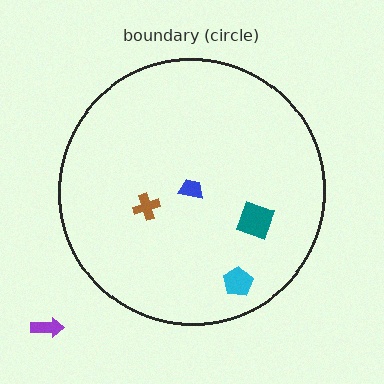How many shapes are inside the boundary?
4 inside, 1 outside.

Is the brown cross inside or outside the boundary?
Inside.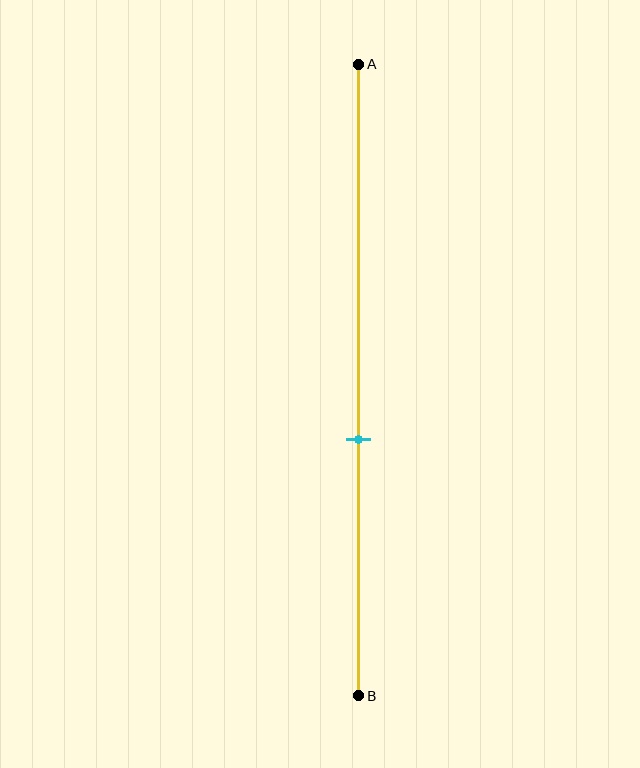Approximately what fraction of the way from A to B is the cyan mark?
The cyan mark is approximately 60% of the way from A to B.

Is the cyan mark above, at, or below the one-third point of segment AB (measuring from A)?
The cyan mark is below the one-third point of segment AB.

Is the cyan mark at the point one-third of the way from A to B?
No, the mark is at about 60% from A, not at the 33% one-third point.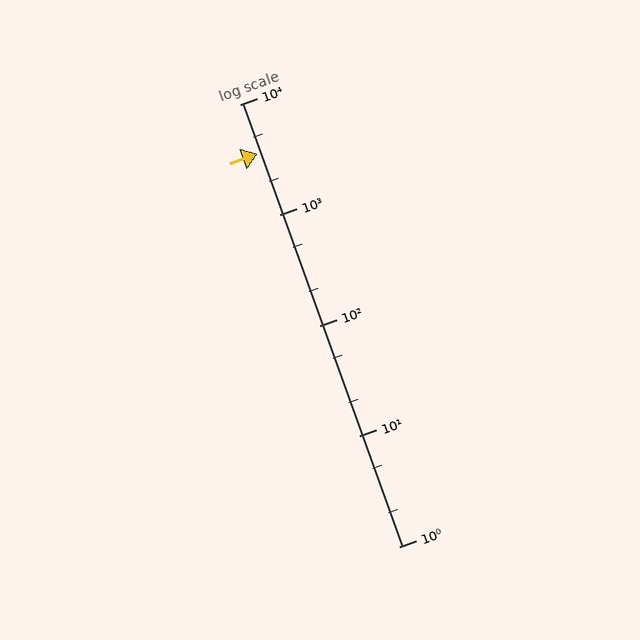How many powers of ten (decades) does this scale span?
The scale spans 4 decades, from 1 to 10000.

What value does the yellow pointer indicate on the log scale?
The pointer indicates approximately 3600.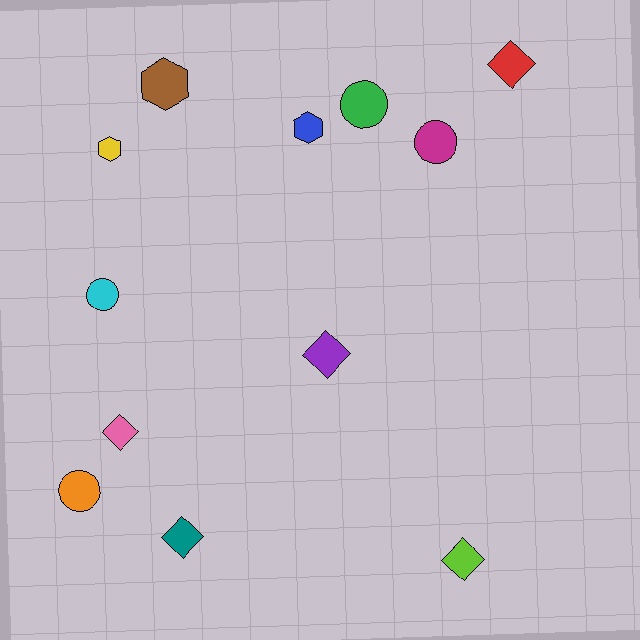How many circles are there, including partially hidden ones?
There are 4 circles.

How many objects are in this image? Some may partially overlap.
There are 12 objects.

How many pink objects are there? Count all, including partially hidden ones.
There is 1 pink object.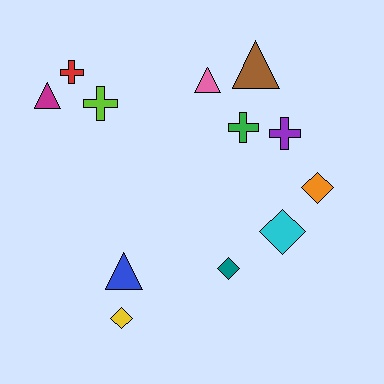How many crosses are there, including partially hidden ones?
There are 4 crosses.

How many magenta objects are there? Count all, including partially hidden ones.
There is 1 magenta object.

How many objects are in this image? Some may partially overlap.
There are 12 objects.